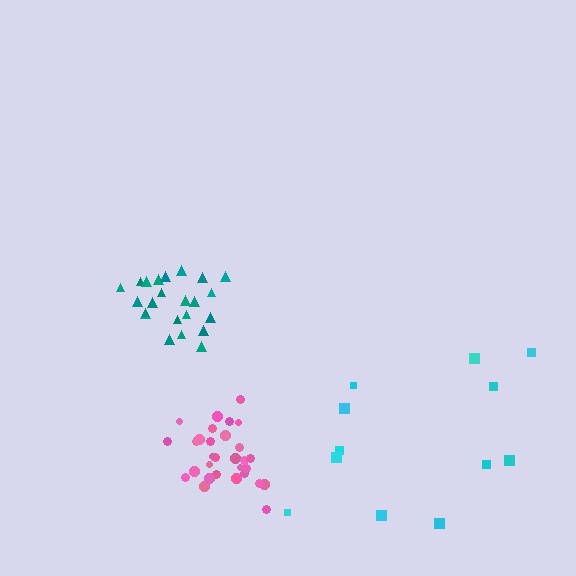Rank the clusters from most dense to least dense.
pink, teal, cyan.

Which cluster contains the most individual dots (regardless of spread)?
Pink (30).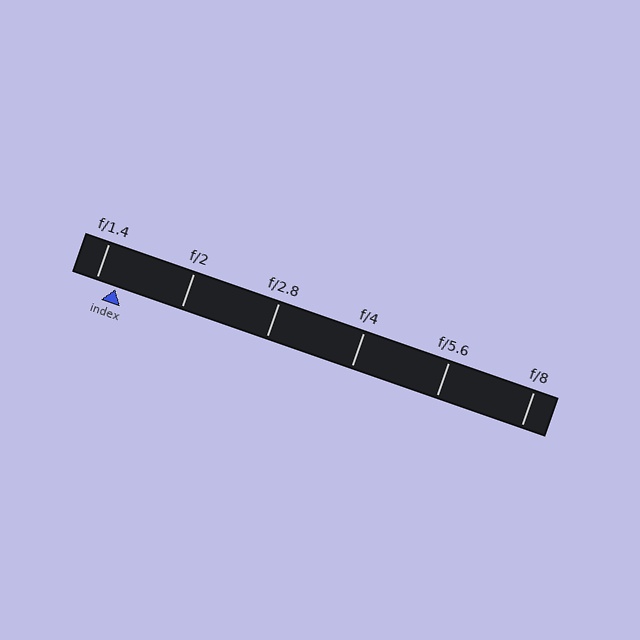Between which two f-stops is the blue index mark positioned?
The index mark is between f/1.4 and f/2.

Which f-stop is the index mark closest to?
The index mark is closest to f/1.4.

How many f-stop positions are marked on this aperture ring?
There are 6 f-stop positions marked.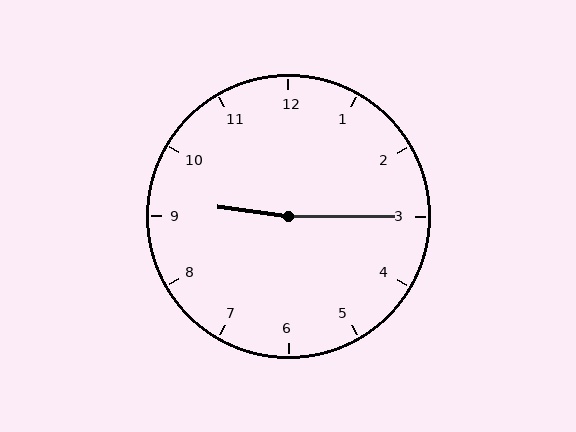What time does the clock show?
9:15.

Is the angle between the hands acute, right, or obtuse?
It is obtuse.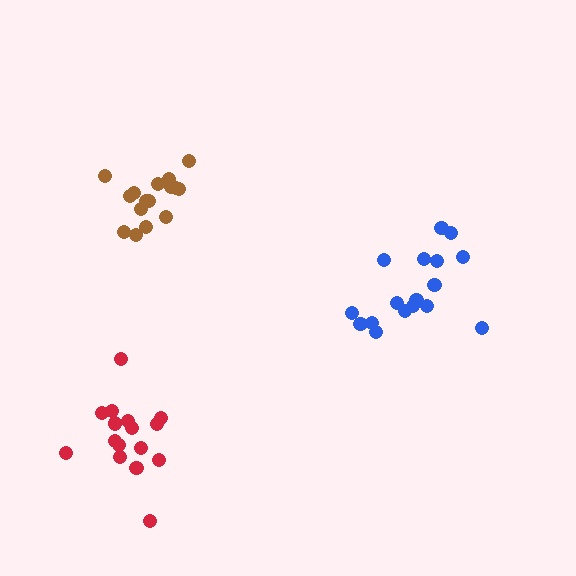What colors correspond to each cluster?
The clusters are colored: brown, red, blue.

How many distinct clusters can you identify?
There are 3 distinct clusters.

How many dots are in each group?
Group 1: 16 dots, Group 2: 16 dots, Group 3: 18 dots (50 total).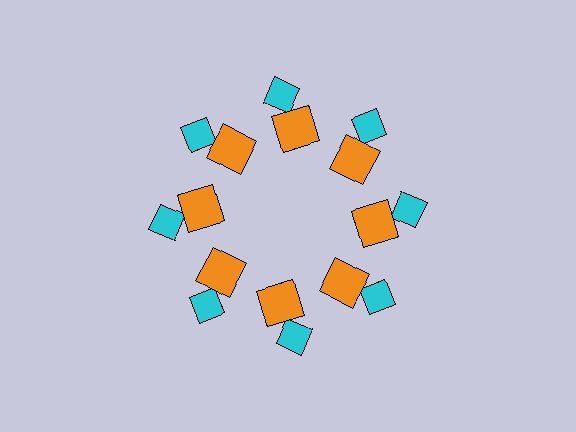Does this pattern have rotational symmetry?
Yes, this pattern has 8-fold rotational symmetry. It looks the same after rotating 45 degrees around the center.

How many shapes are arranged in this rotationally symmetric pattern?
There are 16 shapes, arranged in 8 groups of 2.